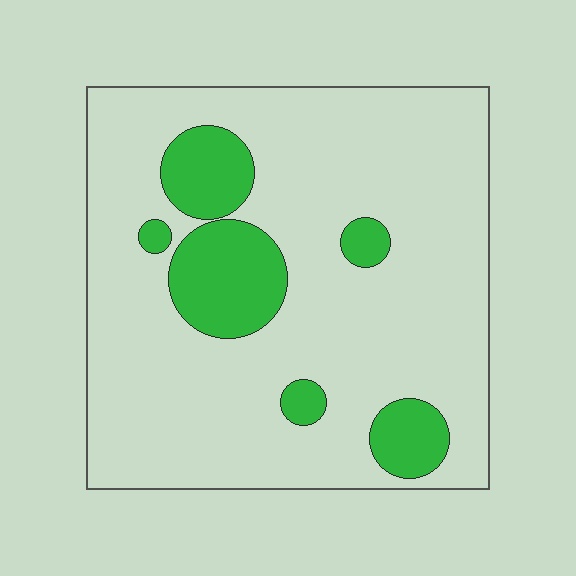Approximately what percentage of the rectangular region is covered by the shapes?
Approximately 15%.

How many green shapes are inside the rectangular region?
6.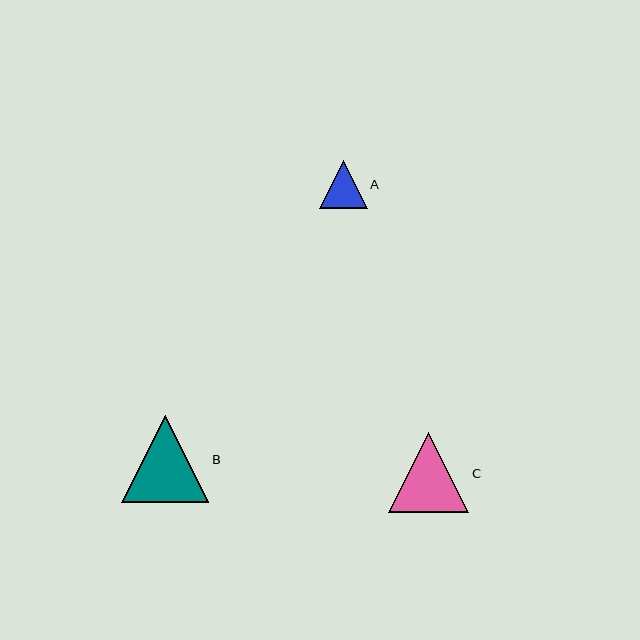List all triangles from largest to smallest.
From largest to smallest: B, C, A.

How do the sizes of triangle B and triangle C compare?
Triangle B and triangle C are approximately the same size.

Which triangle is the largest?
Triangle B is the largest with a size of approximately 87 pixels.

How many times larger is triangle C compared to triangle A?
Triangle C is approximately 1.7 times the size of triangle A.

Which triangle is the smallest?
Triangle A is the smallest with a size of approximately 48 pixels.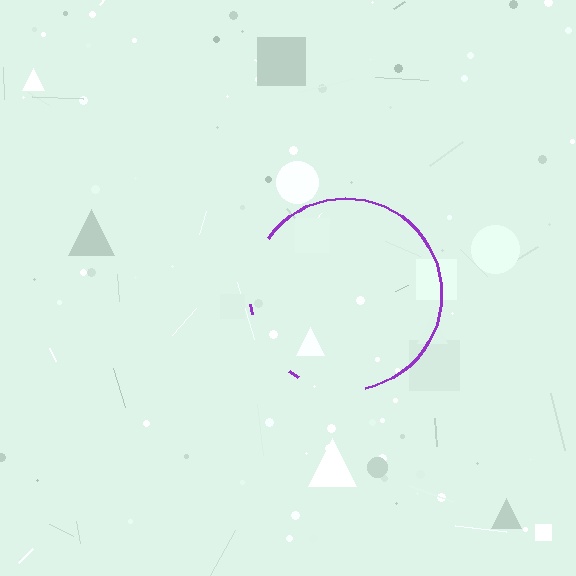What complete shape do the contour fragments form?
The contour fragments form a circle.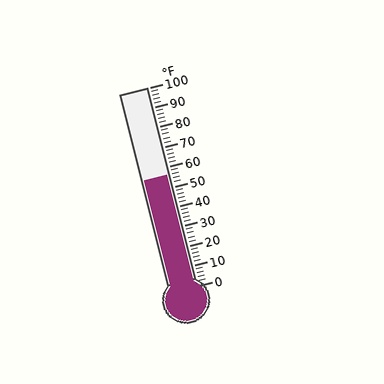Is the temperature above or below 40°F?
The temperature is above 40°F.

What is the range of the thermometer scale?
The thermometer scale ranges from 0°F to 100°F.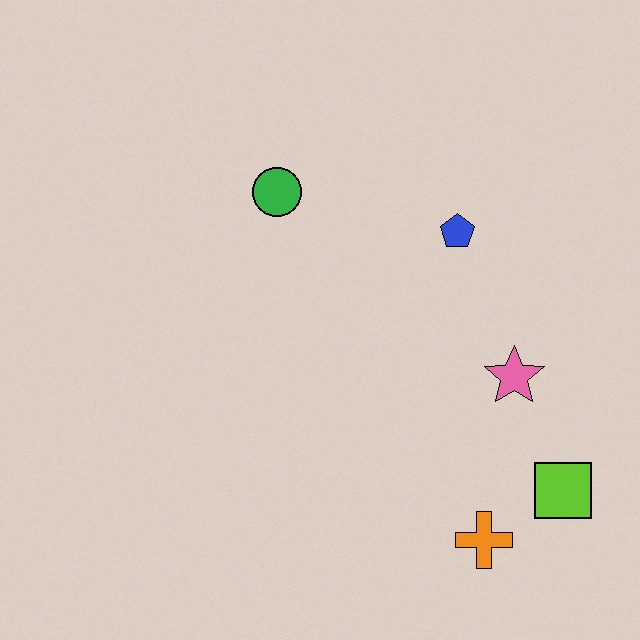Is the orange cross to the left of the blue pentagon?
No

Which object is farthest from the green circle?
The lime square is farthest from the green circle.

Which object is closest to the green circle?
The blue pentagon is closest to the green circle.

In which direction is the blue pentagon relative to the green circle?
The blue pentagon is to the right of the green circle.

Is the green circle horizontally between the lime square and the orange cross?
No